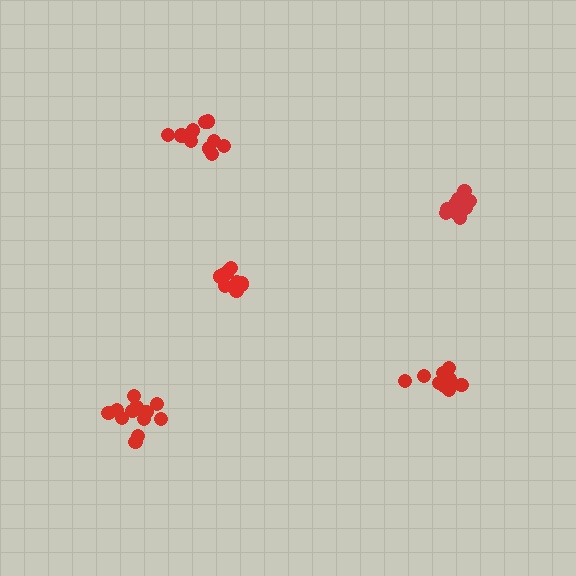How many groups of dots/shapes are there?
There are 5 groups.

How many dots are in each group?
Group 1: 10 dots, Group 2: 10 dots, Group 3: 12 dots, Group 4: 11 dots, Group 5: 10 dots (53 total).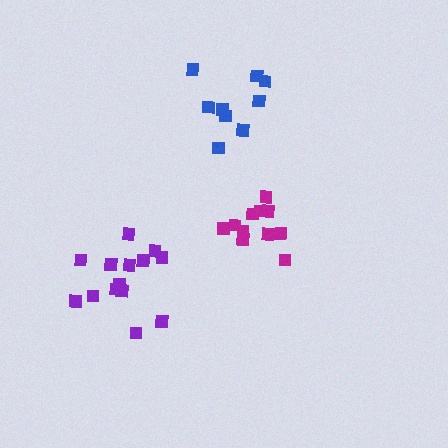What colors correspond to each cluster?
The clusters are colored: magenta, blue, purple.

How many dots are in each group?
Group 1: 11 dots, Group 2: 9 dots, Group 3: 14 dots (34 total).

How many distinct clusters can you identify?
There are 3 distinct clusters.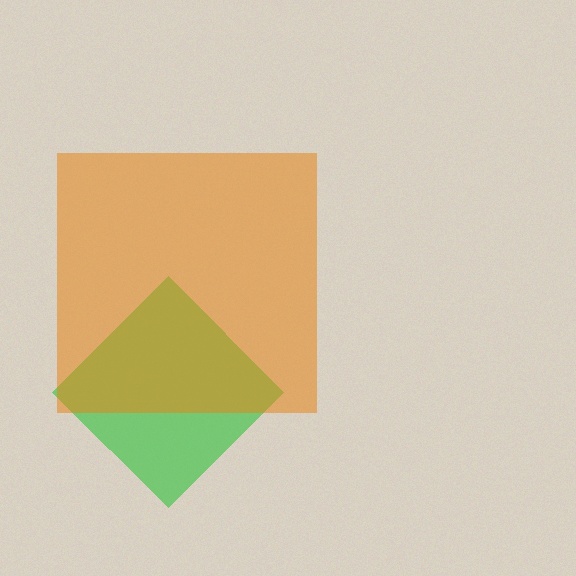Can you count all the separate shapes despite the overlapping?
Yes, there are 2 separate shapes.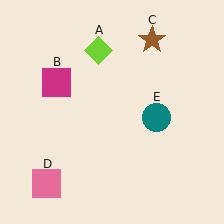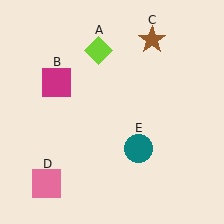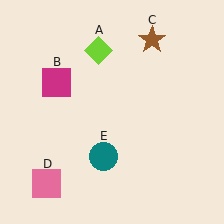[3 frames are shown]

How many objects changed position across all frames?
1 object changed position: teal circle (object E).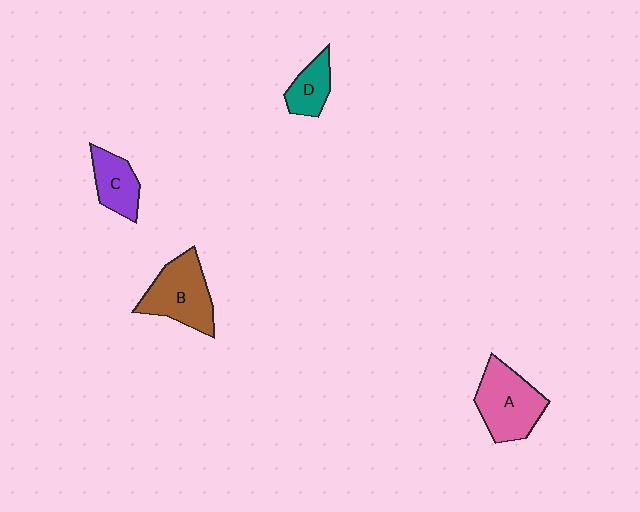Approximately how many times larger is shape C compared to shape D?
Approximately 1.2 times.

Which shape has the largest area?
Shape A (pink).